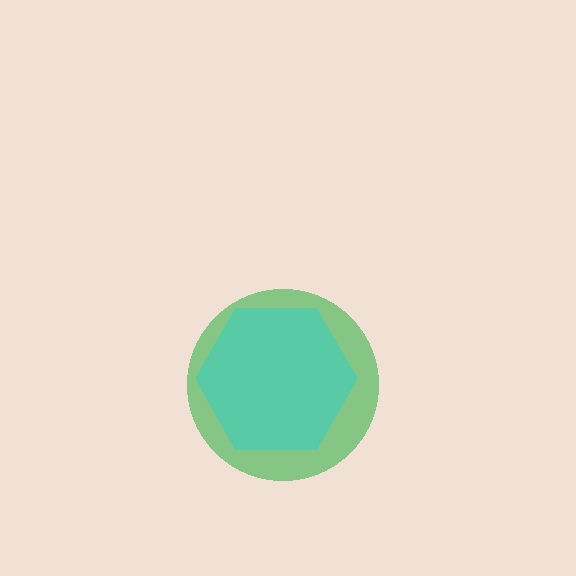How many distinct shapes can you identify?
There are 2 distinct shapes: a green circle, a cyan hexagon.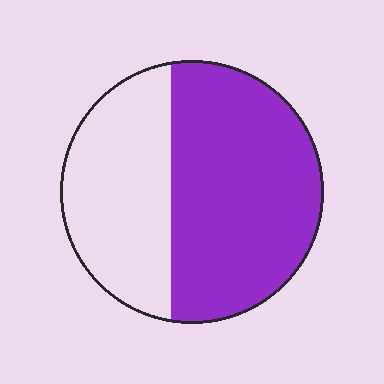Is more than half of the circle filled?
Yes.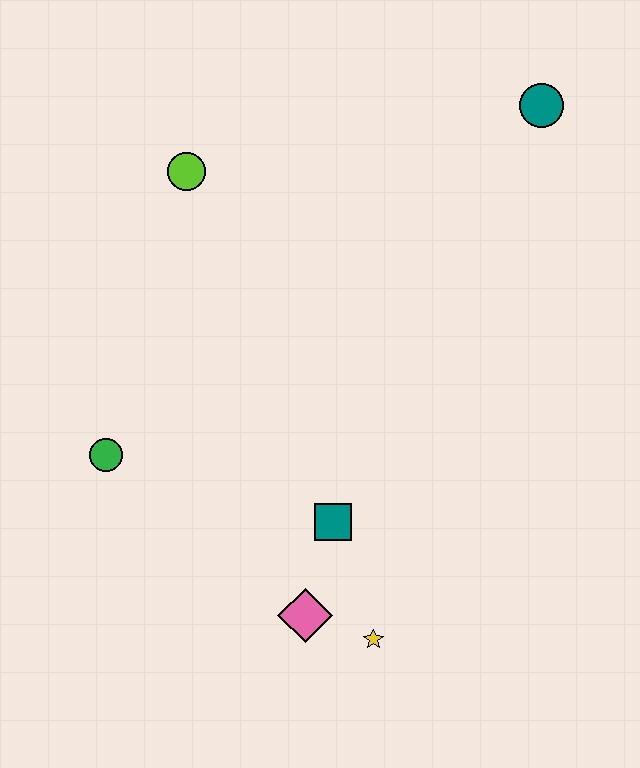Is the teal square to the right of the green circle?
Yes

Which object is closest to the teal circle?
The lime circle is closest to the teal circle.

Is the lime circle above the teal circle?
No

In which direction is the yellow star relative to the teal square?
The yellow star is below the teal square.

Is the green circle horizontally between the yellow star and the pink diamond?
No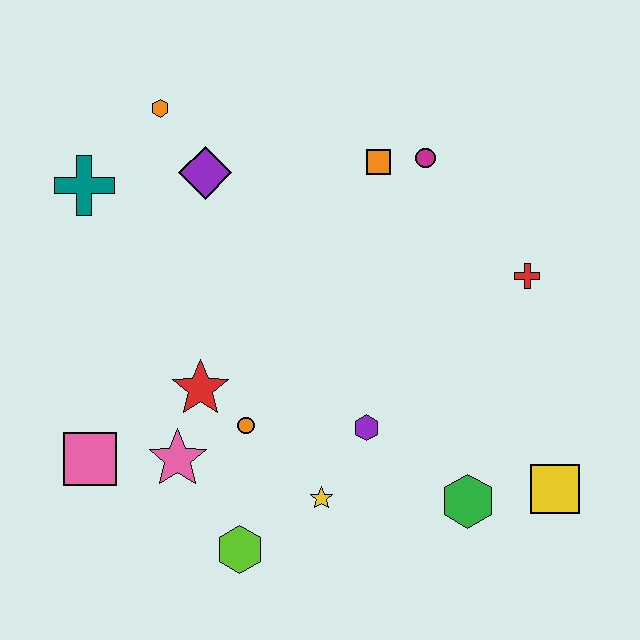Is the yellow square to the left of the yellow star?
No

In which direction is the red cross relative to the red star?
The red cross is to the right of the red star.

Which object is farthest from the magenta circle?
The pink square is farthest from the magenta circle.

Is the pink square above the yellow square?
Yes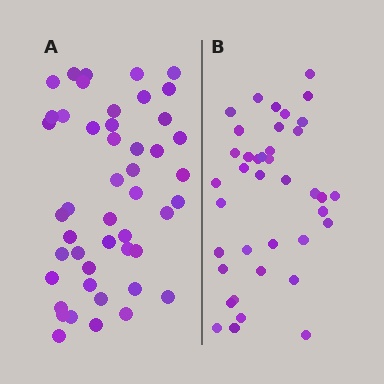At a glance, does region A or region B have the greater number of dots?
Region A (the left region) has more dots.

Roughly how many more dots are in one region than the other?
Region A has roughly 8 or so more dots than region B.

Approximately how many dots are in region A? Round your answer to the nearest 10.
About 50 dots. (The exact count is 47, which rounds to 50.)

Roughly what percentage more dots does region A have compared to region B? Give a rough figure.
About 20% more.